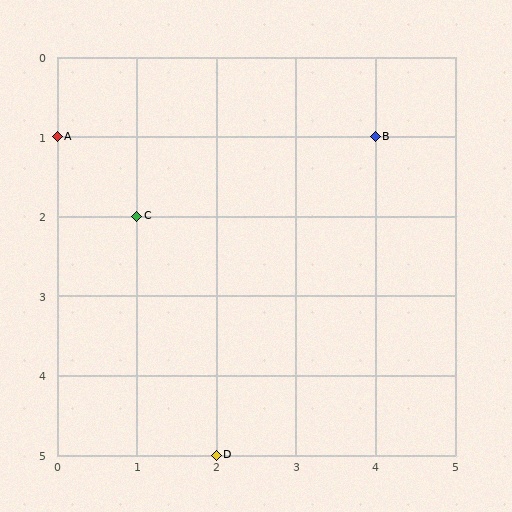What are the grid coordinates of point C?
Point C is at grid coordinates (1, 2).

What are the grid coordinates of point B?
Point B is at grid coordinates (4, 1).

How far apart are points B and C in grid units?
Points B and C are 3 columns and 1 row apart (about 3.2 grid units diagonally).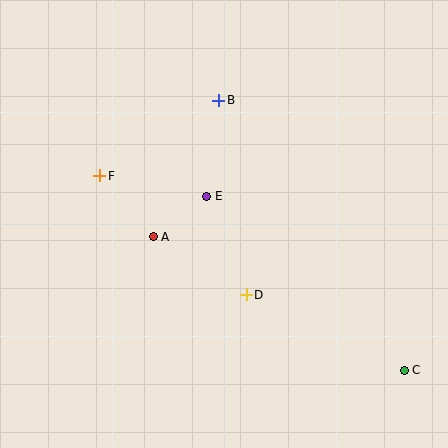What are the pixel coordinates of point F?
Point F is at (100, 176).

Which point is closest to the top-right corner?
Point B is closest to the top-right corner.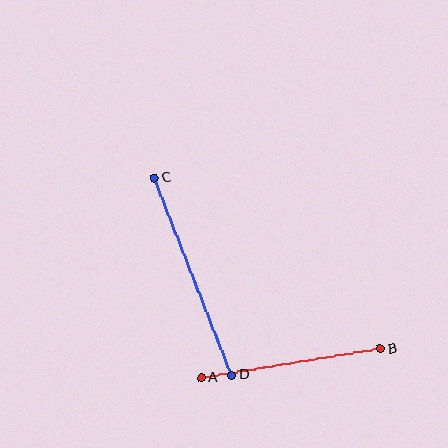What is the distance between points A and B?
The distance is approximately 181 pixels.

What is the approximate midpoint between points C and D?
The midpoint is at approximately (193, 276) pixels.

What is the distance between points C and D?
The distance is approximately 212 pixels.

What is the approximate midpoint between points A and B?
The midpoint is at approximately (291, 363) pixels.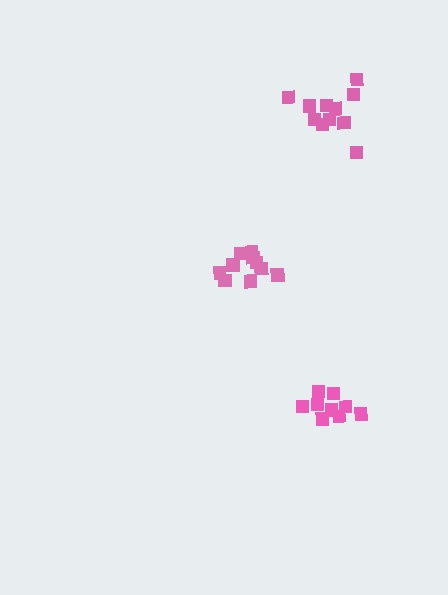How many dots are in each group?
Group 1: 9 dots, Group 2: 10 dots, Group 3: 11 dots (30 total).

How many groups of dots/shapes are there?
There are 3 groups.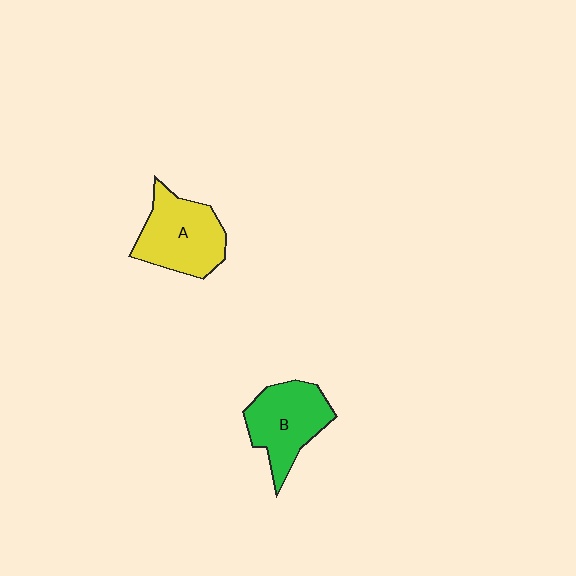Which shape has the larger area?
Shape A (yellow).